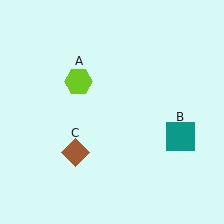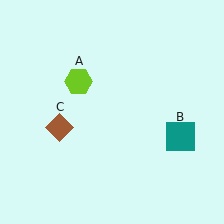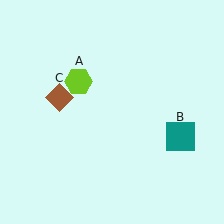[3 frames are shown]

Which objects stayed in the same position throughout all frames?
Lime hexagon (object A) and teal square (object B) remained stationary.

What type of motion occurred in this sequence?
The brown diamond (object C) rotated clockwise around the center of the scene.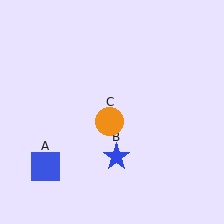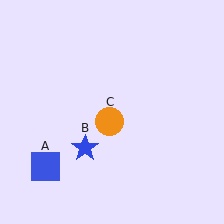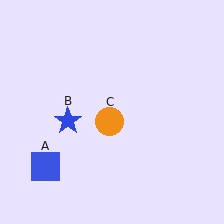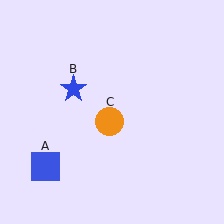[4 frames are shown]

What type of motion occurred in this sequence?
The blue star (object B) rotated clockwise around the center of the scene.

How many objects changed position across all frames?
1 object changed position: blue star (object B).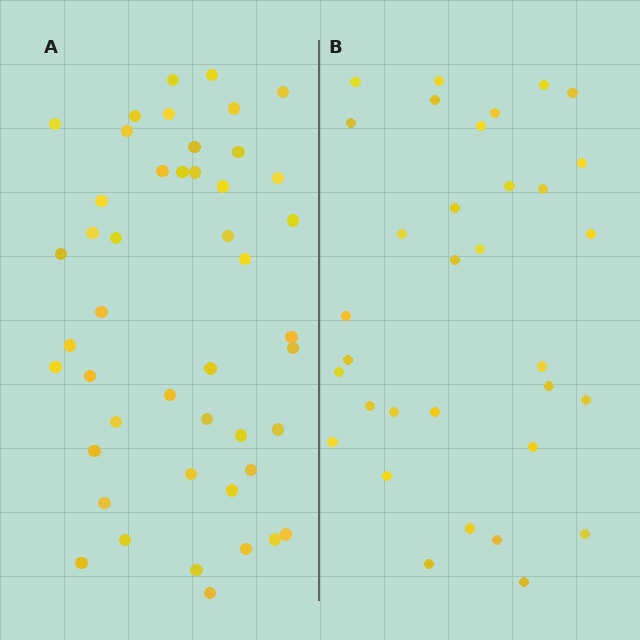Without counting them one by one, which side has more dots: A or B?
Region A (the left region) has more dots.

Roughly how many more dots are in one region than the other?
Region A has approximately 15 more dots than region B.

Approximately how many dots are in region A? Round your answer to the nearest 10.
About 50 dots. (The exact count is 46, which rounds to 50.)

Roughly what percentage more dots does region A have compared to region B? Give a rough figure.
About 40% more.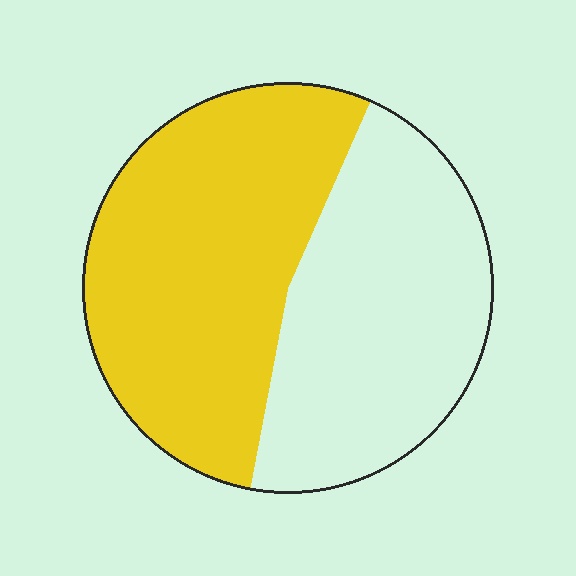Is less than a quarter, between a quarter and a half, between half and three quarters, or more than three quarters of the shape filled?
Between half and three quarters.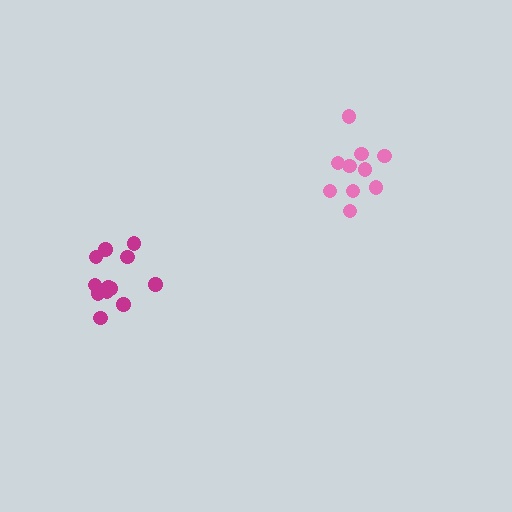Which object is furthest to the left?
The magenta cluster is leftmost.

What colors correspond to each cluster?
The clusters are colored: magenta, pink.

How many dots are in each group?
Group 1: 12 dots, Group 2: 10 dots (22 total).